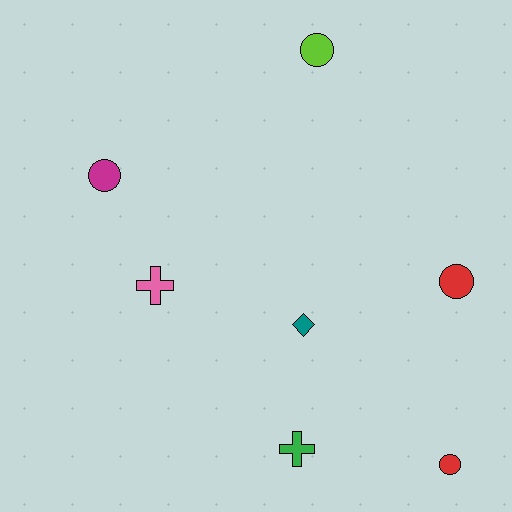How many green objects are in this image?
There is 1 green object.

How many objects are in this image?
There are 7 objects.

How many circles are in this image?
There are 4 circles.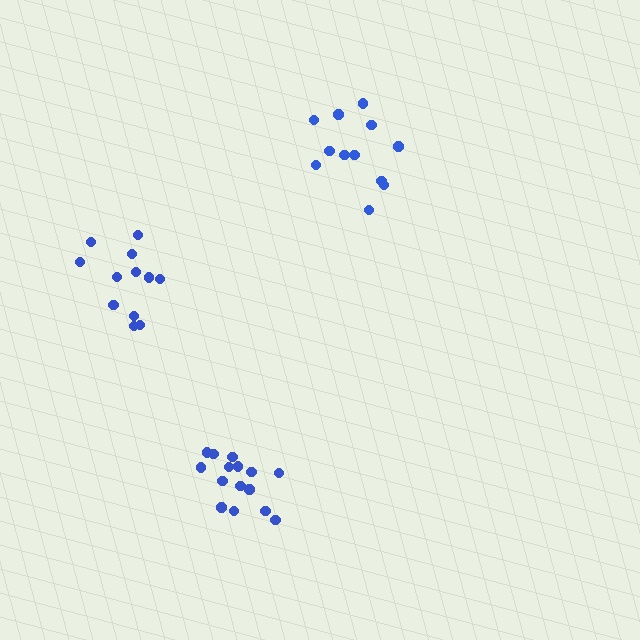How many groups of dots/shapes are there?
There are 3 groups.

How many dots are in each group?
Group 1: 15 dots, Group 2: 12 dots, Group 3: 12 dots (39 total).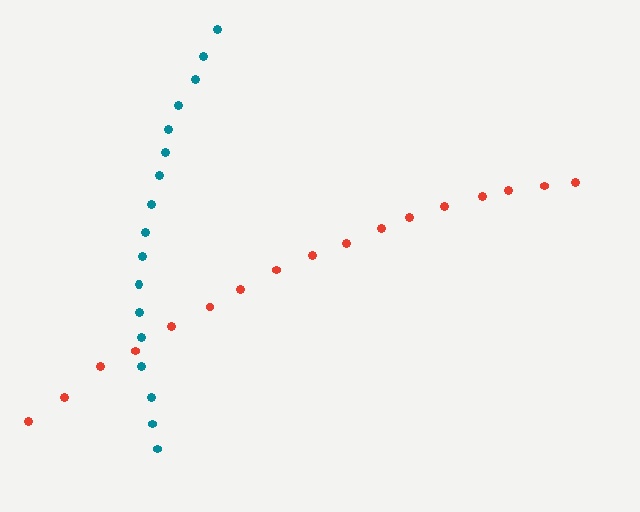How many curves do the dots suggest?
There are 2 distinct paths.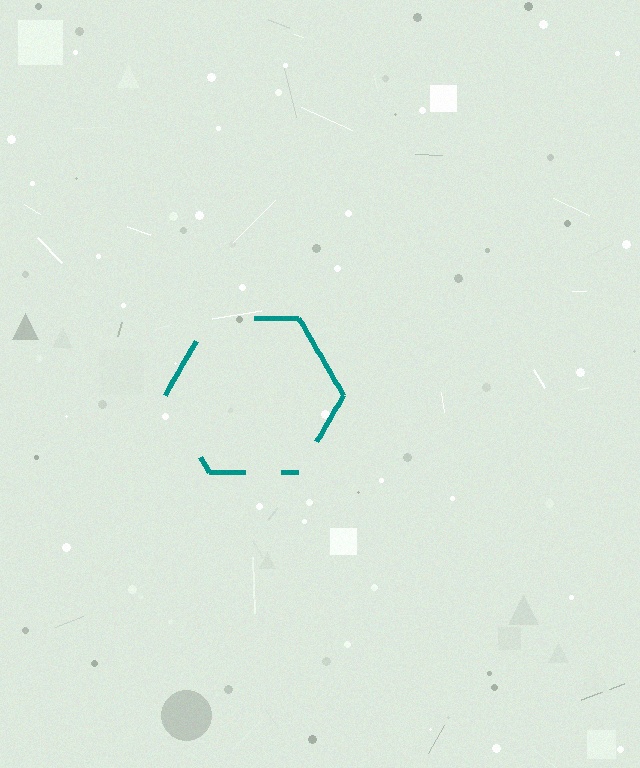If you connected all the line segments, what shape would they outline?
They would outline a hexagon.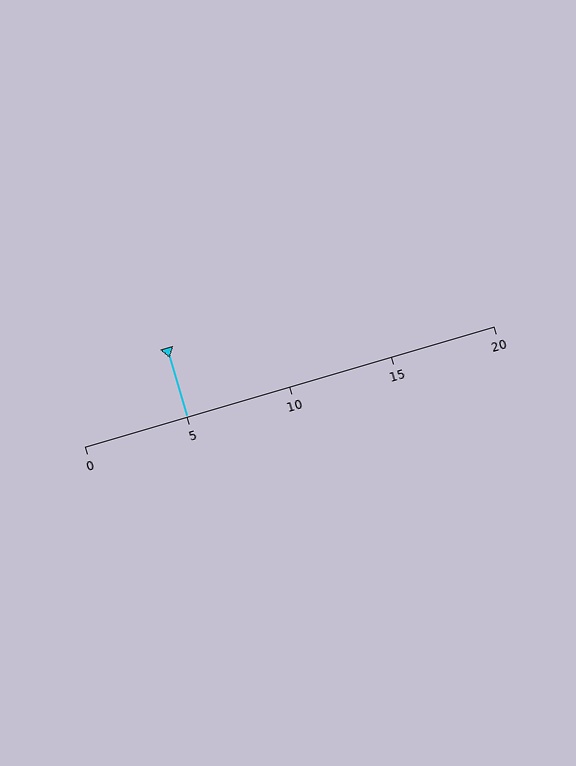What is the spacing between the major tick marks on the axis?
The major ticks are spaced 5 apart.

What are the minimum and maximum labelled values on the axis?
The axis runs from 0 to 20.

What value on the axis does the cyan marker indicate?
The marker indicates approximately 5.